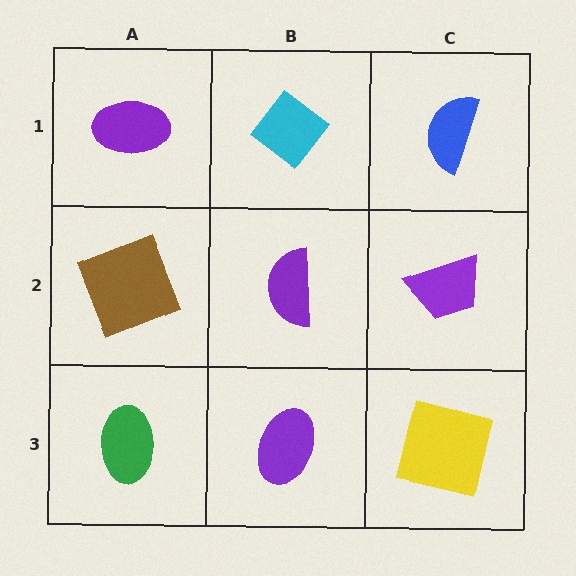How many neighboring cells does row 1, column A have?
2.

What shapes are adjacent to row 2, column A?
A purple ellipse (row 1, column A), a green ellipse (row 3, column A), a purple semicircle (row 2, column B).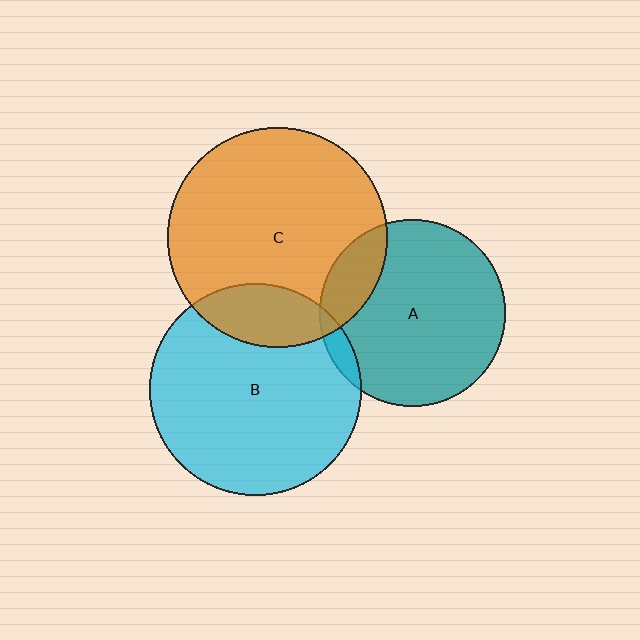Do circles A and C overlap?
Yes.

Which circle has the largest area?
Circle C (orange).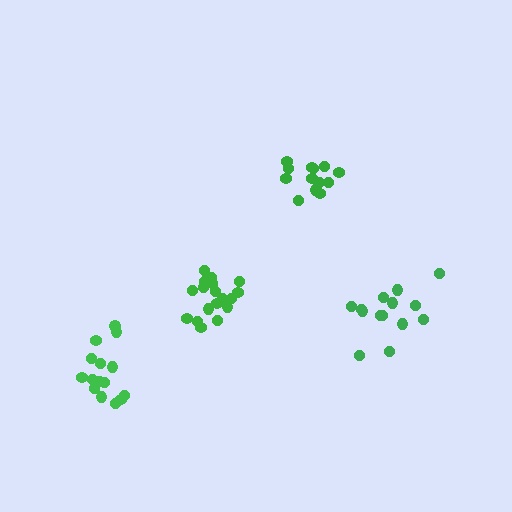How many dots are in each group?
Group 1: 14 dots, Group 2: 15 dots, Group 3: 18 dots, Group 4: 13 dots (60 total).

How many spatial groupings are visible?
There are 4 spatial groupings.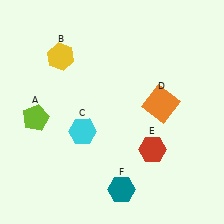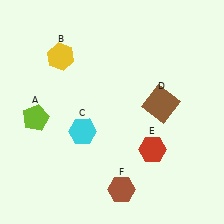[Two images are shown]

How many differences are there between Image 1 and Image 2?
There are 2 differences between the two images.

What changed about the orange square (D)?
In Image 1, D is orange. In Image 2, it changed to brown.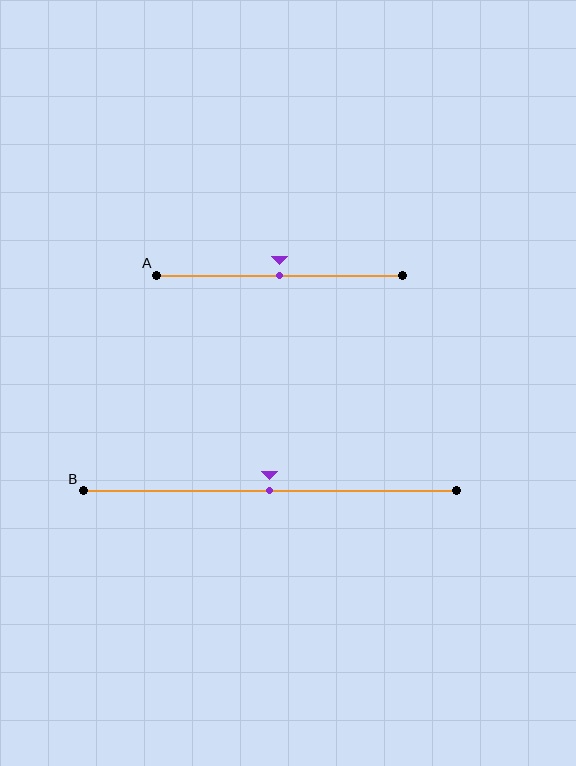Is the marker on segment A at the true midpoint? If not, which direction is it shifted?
Yes, the marker on segment A is at the true midpoint.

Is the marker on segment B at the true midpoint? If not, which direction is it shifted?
Yes, the marker on segment B is at the true midpoint.